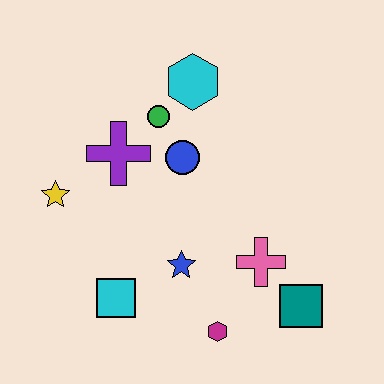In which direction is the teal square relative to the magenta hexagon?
The teal square is to the right of the magenta hexagon.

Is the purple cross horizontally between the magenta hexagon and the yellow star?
Yes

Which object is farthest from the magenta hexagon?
The cyan hexagon is farthest from the magenta hexagon.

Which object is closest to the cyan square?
The blue star is closest to the cyan square.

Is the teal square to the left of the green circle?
No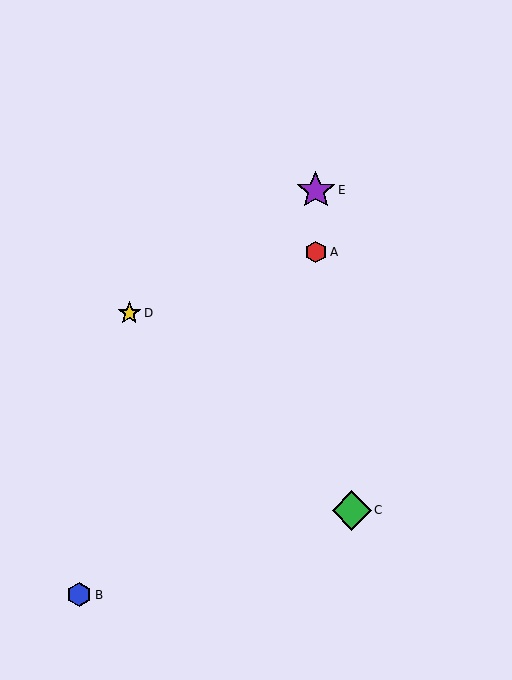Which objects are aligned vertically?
Objects A, E are aligned vertically.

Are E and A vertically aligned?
Yes, both are at x≈316.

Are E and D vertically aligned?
No, E is at x≈316 and D is at x≈129.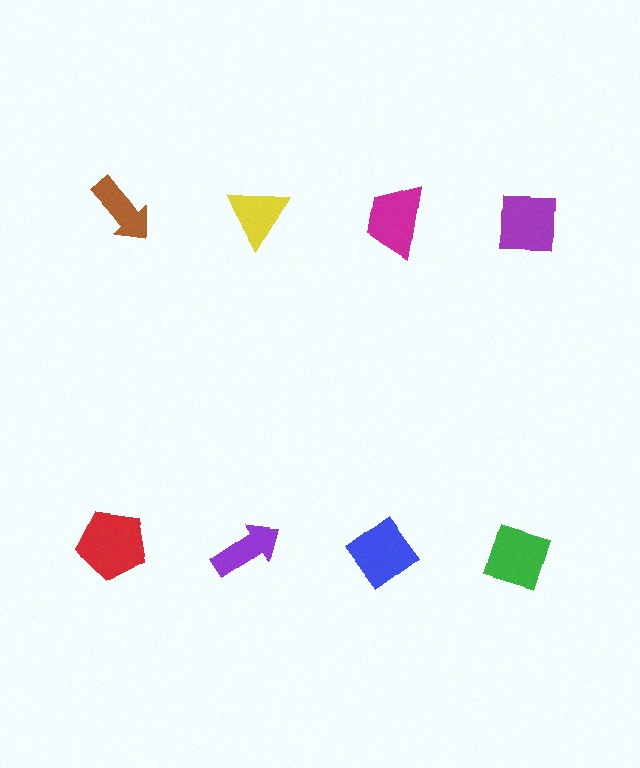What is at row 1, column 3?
A magenta trapezoid.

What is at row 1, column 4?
A purple square.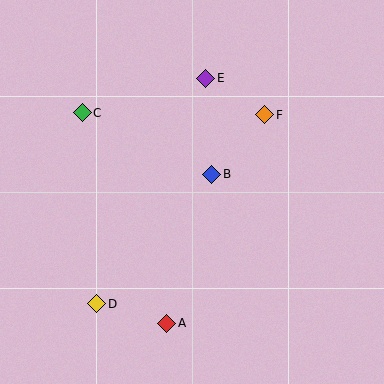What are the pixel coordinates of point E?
Point E is at (206, 78).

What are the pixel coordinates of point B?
Point B is at (212, 174).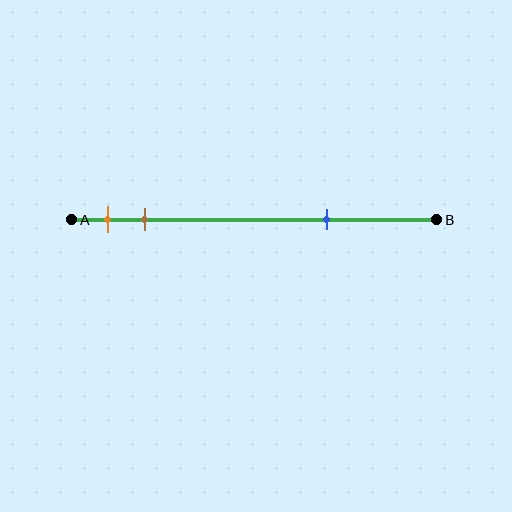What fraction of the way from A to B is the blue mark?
The blue mark is approximately 70% (0.7) of the way from A to B.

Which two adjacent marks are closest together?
The orange and brown marks are the closest adjacent pair.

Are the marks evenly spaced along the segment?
No, the marks are not evenly spaced.